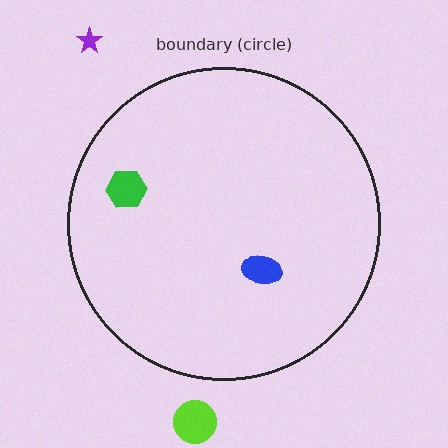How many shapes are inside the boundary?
2 inside, 2 outside.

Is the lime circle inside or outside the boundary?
Outside.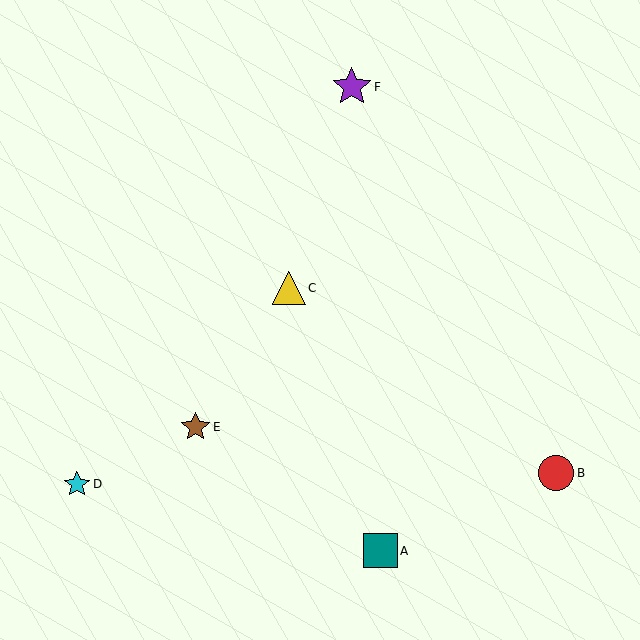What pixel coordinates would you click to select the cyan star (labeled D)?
Click at (77, 484) to select the cyan star D.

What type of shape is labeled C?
Shape C is a yellow triangle.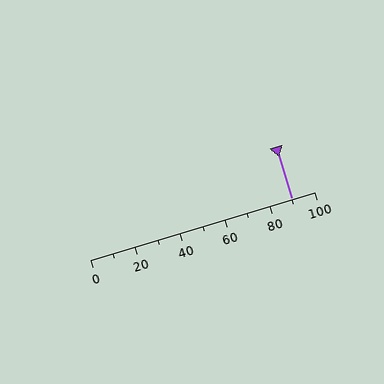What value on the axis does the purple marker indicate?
The marker indicates approximately 90.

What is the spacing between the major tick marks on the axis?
The major ticks are spaced 20 apart.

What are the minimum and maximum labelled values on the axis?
The axis runs from 0 to 100.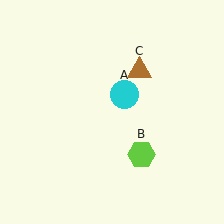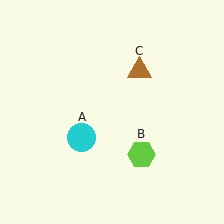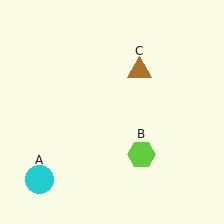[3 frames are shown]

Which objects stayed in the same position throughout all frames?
Lime hexagon (object B) and brown triangle (object C) remained stationary.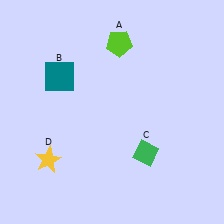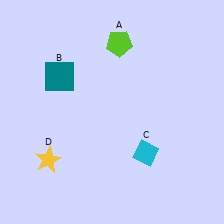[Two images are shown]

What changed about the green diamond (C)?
In Image 1, C is green. In Image 2, it changed to cyan.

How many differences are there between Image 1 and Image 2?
There is 1 difference between the two images.